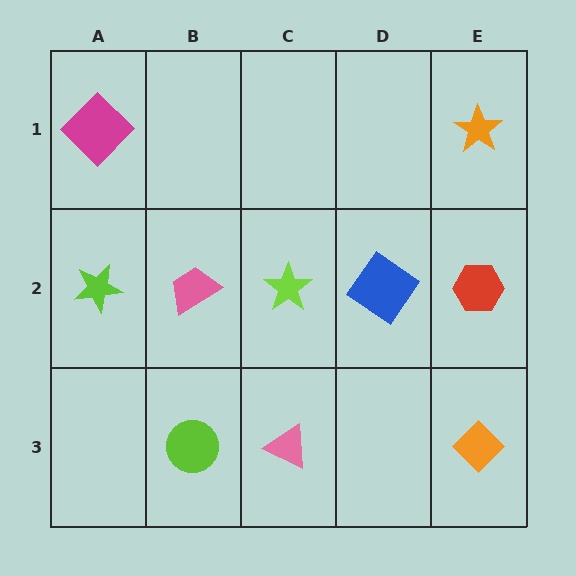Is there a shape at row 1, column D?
No, that cell is empty.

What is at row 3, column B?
A lime circle.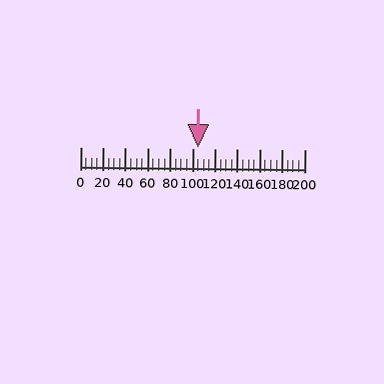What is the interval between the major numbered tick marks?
The major tick marks are spaced 20 units apart.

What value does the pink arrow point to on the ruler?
The pink arrow points to approximately 105.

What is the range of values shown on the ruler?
The ruler shows values from 0 to 200.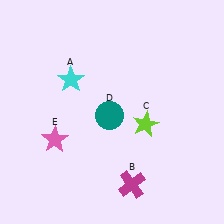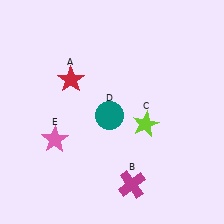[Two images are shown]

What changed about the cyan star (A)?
In Image 1, A is cyan. In Image 2, it changed to red.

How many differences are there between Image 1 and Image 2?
There is 1 difference between the two images.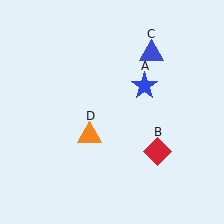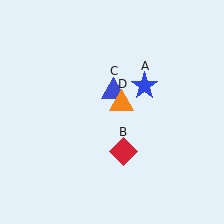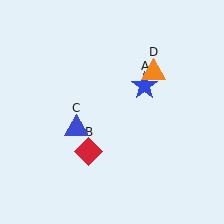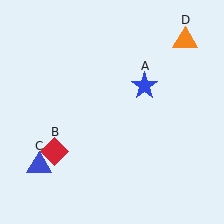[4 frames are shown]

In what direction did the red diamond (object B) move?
The red diamond (object B) moved left.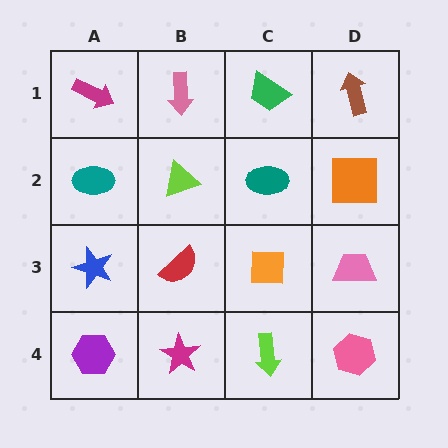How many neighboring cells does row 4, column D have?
2.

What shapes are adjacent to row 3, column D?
An orange square (row 2, column D), a pink hexagon (row 4, column D), an orange square (row 3, column C).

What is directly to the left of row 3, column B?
A blue star.